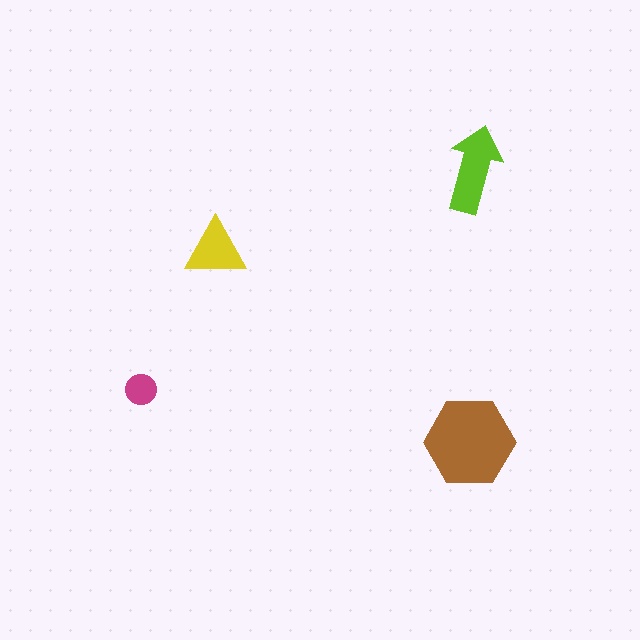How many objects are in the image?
There are 4 objects in the image.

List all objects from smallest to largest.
The magenta circle, the yellow triangle, the lime arrow, the brown hexagon.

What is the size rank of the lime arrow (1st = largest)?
2nd.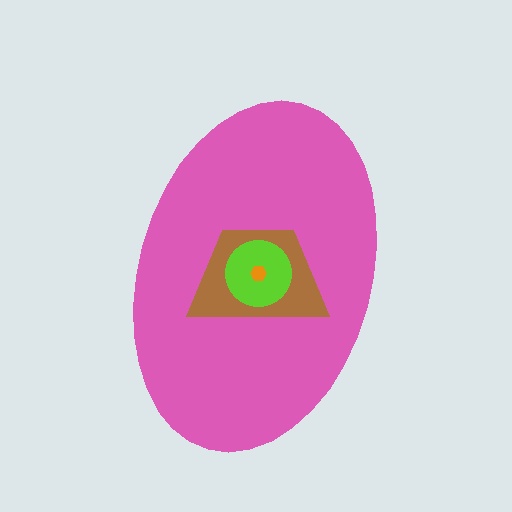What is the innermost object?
The orange hexagon.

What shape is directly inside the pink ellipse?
The brown trapezoid.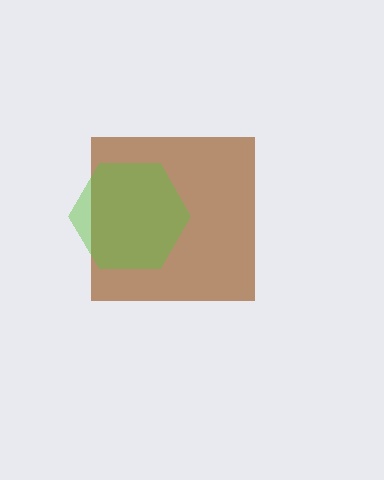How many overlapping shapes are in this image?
There are 2 overlapping shapes in the image.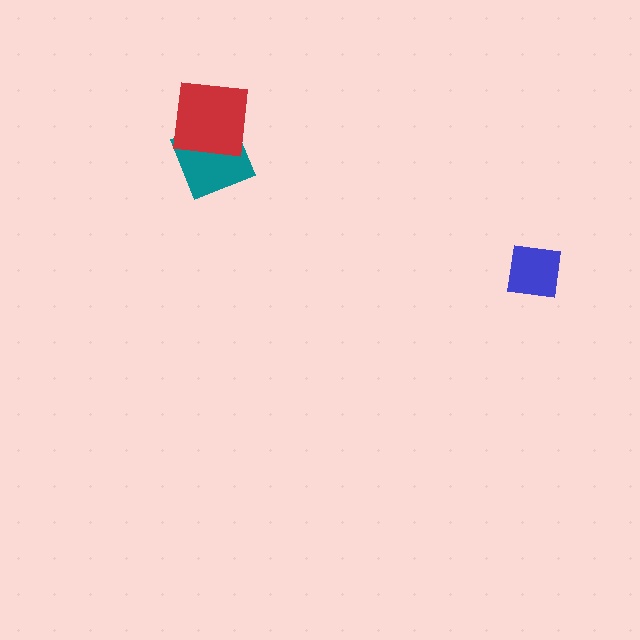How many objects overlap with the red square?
1 object overlaps with the red square.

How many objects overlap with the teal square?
1 object overlaps with the teal square.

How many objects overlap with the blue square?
0 objects overlap with the blue square.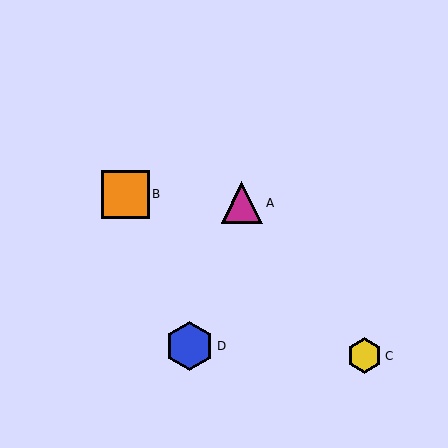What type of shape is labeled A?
Shape A is a magenta triangle.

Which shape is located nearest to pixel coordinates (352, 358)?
The yellow hexagon (labeled C) at (365, 356) is nearest to that location.